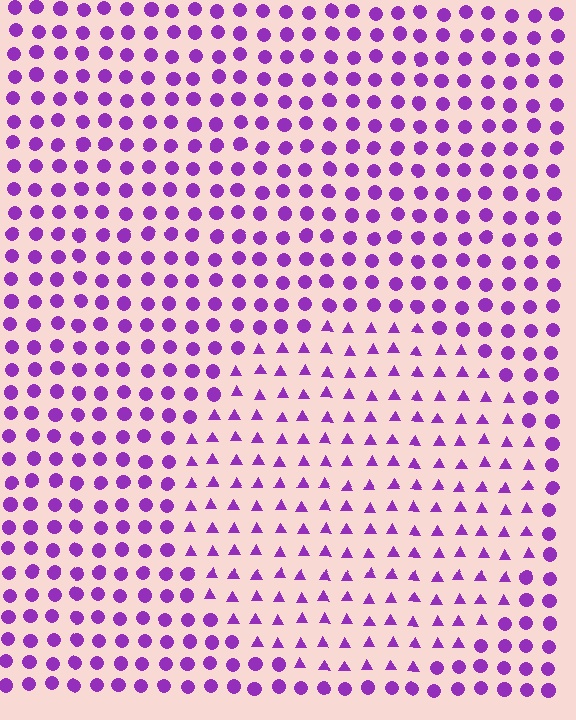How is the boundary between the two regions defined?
The boundary is defined by a change in element shape: triangles inside vs. circles outside. All elements share the same color and spacing.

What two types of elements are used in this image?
The image uses triangles inside the circle region and circles outside it.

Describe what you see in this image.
The image is filled with small purple elements arranged in a uniform grid. A circle-shaped region contains triangles, while the surrounding area contains circles. The boundary is defined purely by the change in element shape.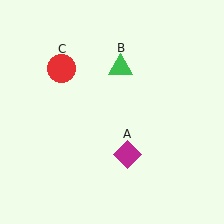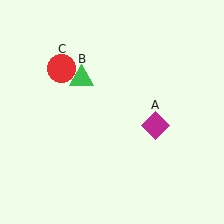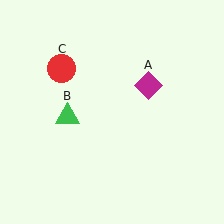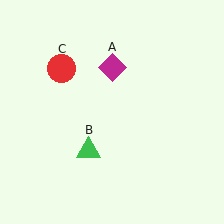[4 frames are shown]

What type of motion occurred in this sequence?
The magenta diamond (object A), green triangle (object B) rotated counterclockwise around the center of the scene.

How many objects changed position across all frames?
2 objects changed position: magenta diamond (object A), green triangle (object B).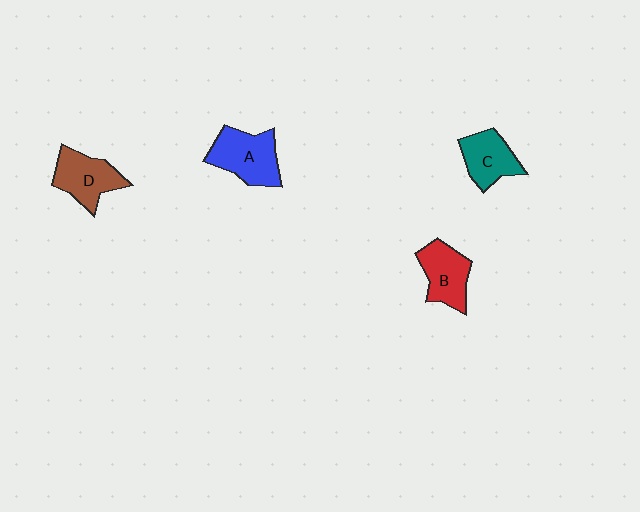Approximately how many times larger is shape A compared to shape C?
Approximately 1.3 times.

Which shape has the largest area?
Shape A (blue).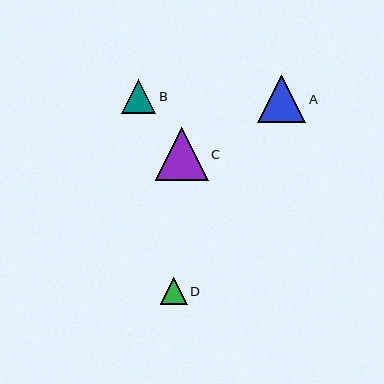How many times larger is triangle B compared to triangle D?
Triangle B is approximately 1.3 times the size of triangle D.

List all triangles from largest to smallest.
From largest to smallest: C, A, B, D.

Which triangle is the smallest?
Triangle D is the smallest with a size of approximately 27 pixels.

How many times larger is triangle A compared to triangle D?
Triangle A is approximately 1.8 times the size of triangle D.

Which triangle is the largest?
Triangle C is the largest with a size of approximately 53 pixels.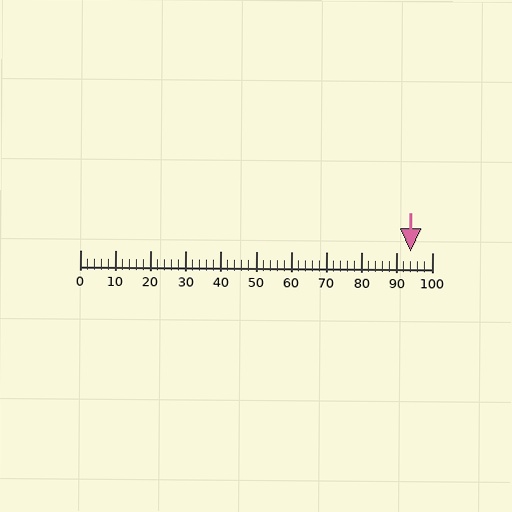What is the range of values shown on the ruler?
The ruler shows values from 0 to 100.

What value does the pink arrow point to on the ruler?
The pink arrow points to approximately 94.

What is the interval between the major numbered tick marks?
The major tick marks are spaced 10 units apart.